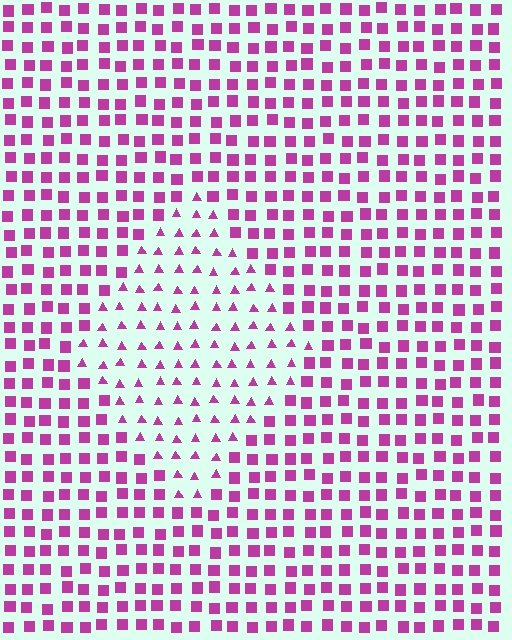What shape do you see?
I see a diamond.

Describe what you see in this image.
The image is filled with small magenta elements arranged in a uniform grid. A diamond-shaped region contains triangles, while the surrounding area contains squares. The boundary is defined purely by the change in element shape.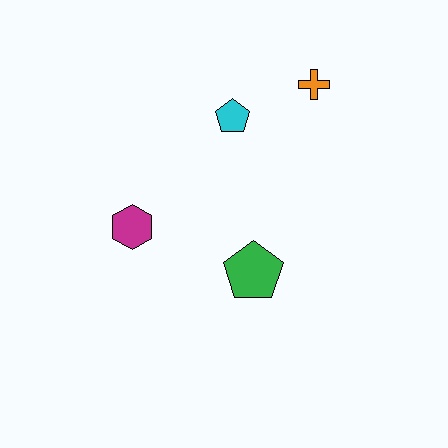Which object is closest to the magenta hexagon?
The green pentagon is closest to the magenta hexagon.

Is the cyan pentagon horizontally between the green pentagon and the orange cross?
No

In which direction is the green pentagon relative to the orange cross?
The green pentagon is below the orange cross.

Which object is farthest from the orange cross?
The magenta hexagon is farthest from the orange cross.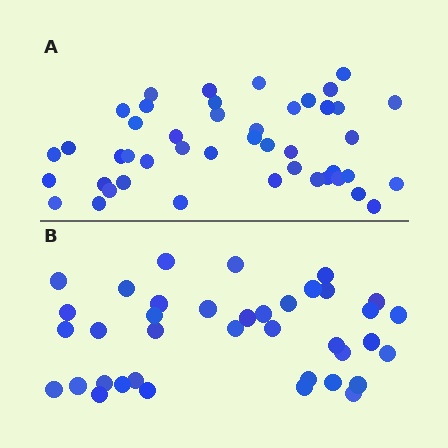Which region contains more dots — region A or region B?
Region A (the top region) has more dots.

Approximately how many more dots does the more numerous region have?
Region A has roughly 8 or so more dots than region B.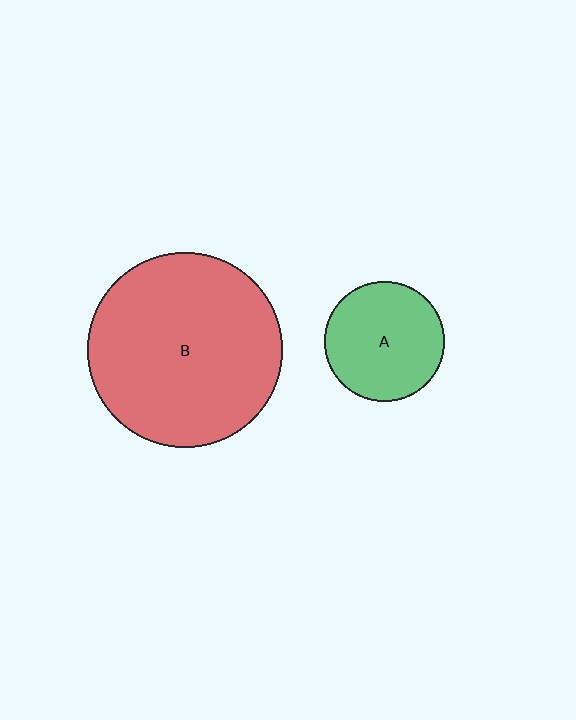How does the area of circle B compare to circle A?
Approximately 2.7 times.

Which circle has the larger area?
Circle B (red).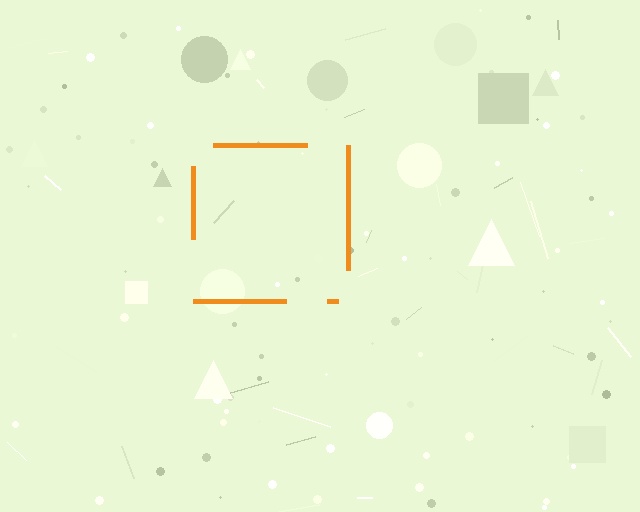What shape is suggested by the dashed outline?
The dashed outline suggests a square.